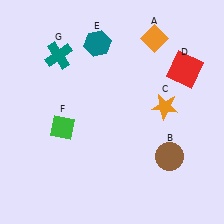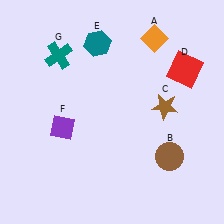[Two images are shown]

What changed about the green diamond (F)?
In Image 1, F is green. In Image 2, it changed to purple.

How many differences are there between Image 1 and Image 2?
There are 2 differences between the two images.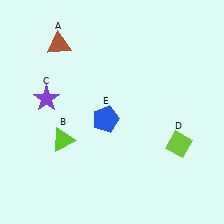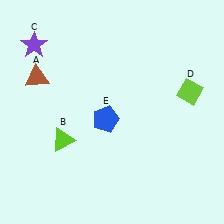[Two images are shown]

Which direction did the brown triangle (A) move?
The brown triangle (A) moved down.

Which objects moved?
The objects that moved are: the brown triangle (A), the purple star (C), the lime diamond (D).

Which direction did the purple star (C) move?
The purple star (C) moved up.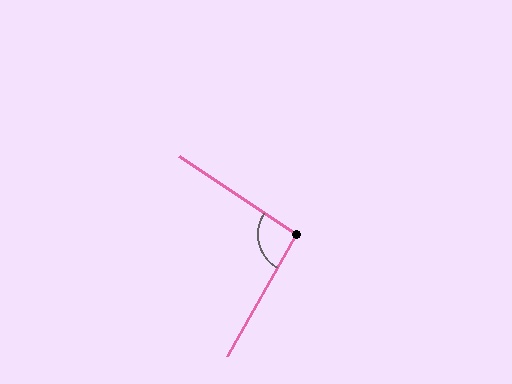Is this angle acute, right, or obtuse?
It is approximately a right angle.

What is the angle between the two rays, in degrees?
Approximately 94 degrees.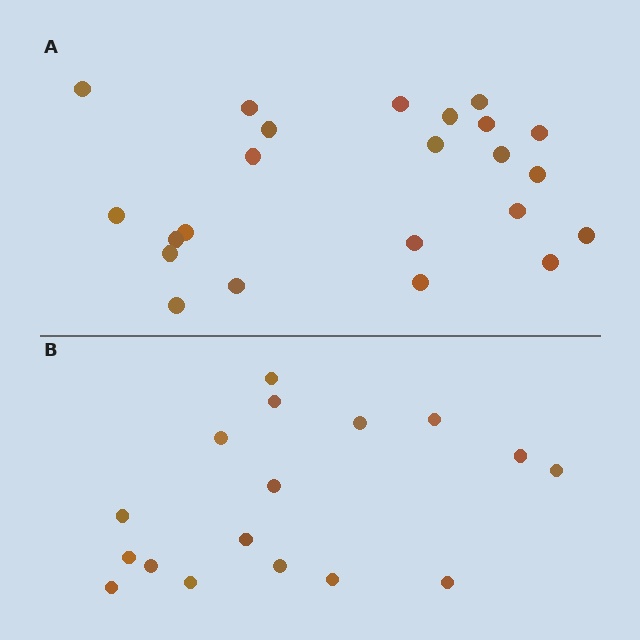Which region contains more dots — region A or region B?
Region A (the top region) has more dots.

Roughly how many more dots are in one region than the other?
Region A has about 6 more dots than region B.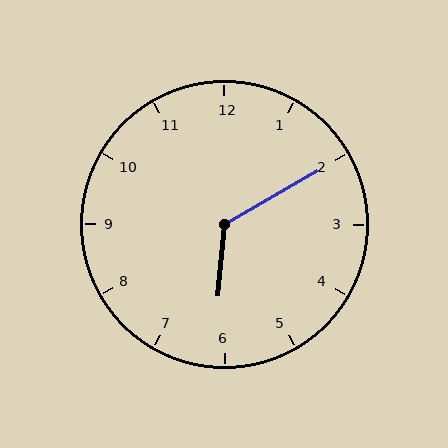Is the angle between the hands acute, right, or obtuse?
It is obtuse.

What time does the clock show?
6:10.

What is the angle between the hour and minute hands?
Approximately 125 degrees.